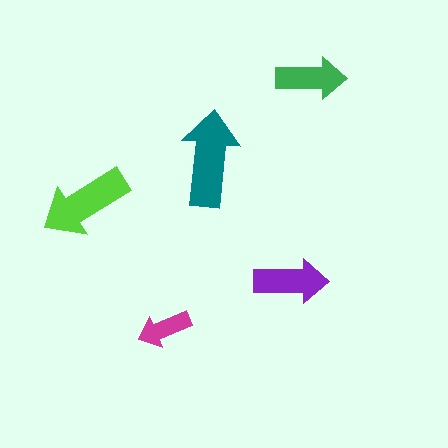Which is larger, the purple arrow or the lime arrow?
The lime one.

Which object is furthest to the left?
The lime arrow is leftmost.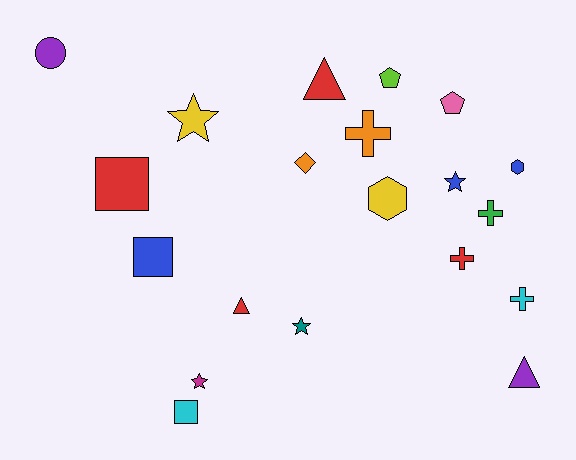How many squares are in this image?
There are 3 squares.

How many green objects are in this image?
There is 1 green object.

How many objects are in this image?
There are 20 objects.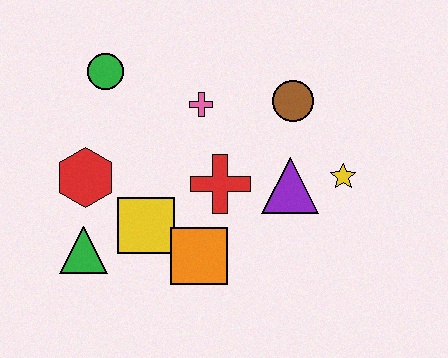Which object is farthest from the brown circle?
The green triangle is farthest from the brown circle.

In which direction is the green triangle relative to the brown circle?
The green triangle is to the left of the brown circle.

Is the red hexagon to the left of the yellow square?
Yes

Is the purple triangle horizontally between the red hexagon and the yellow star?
Yes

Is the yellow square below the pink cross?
Yes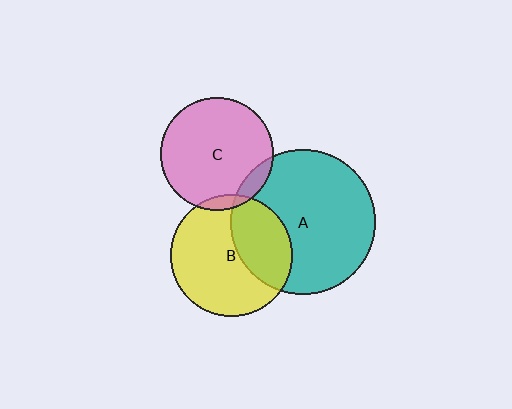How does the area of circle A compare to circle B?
Approximately 1.4 times.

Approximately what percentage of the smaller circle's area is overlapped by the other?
Approximately 5%.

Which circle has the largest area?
Circle A (teal).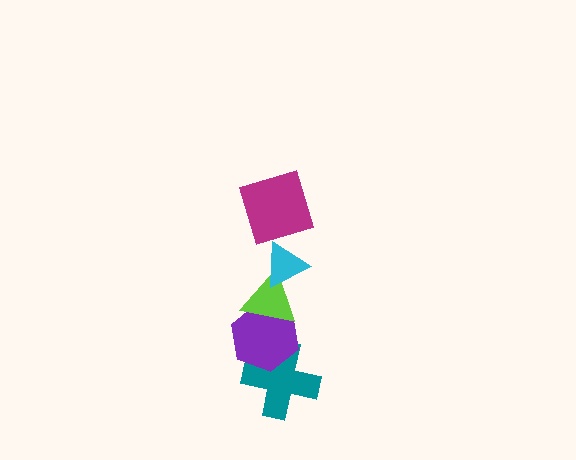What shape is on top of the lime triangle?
The cyan triangle is on top of the lime triangle.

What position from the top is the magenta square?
The magenta square is 1st from the top.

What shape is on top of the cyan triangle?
The magenta square is on top of the cyan triangle.